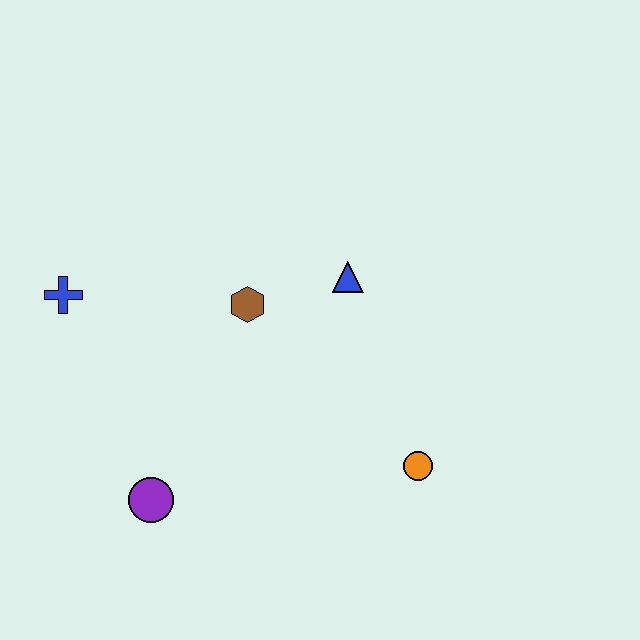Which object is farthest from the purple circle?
The blue triangle is farthest from the purple circle.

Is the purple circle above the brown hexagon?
No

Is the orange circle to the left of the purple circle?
No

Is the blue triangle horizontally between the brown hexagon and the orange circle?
Yes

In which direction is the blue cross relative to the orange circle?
The blue cross is to the left of the orange circle.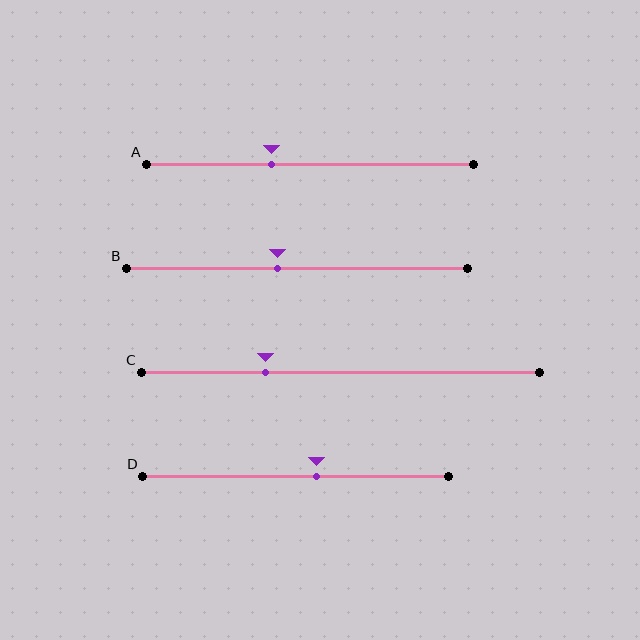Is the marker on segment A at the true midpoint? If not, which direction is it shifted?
No, the marker on segment A is shifted to the left by about 12% of the segment length.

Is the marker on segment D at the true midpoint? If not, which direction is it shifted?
No, the marker on segment D is shifted to the right by about 7% of the segment length.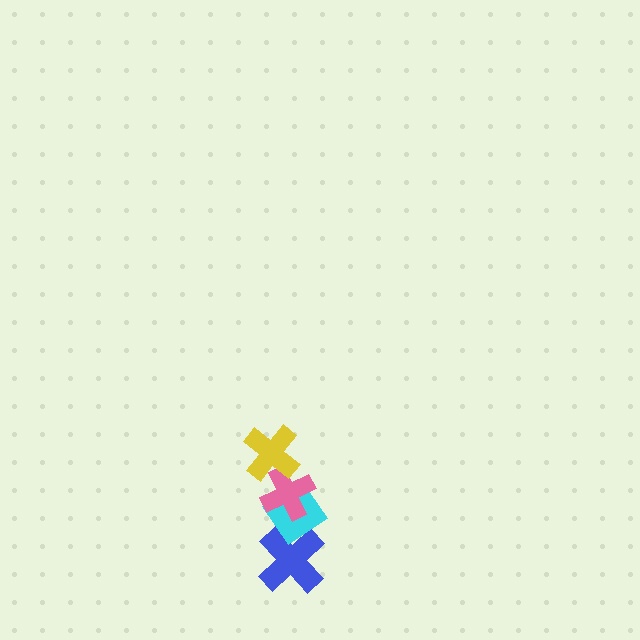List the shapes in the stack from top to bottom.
From top to bottom: the yellow cross, the pink cross, the cyan diamond, the blue cross.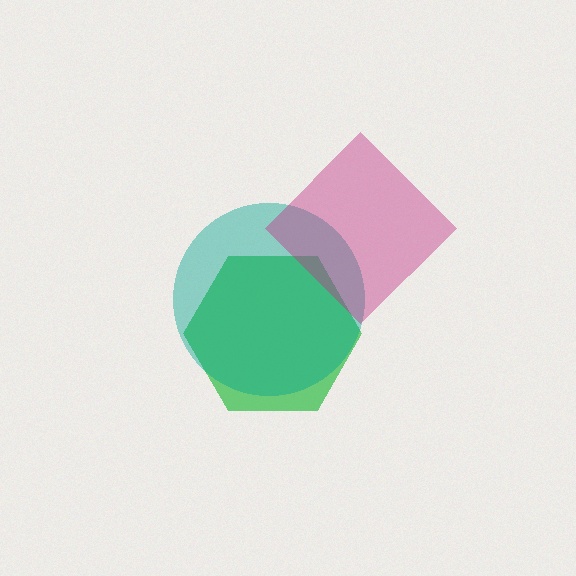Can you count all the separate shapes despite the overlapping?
Yes, there are 3 separate shapes.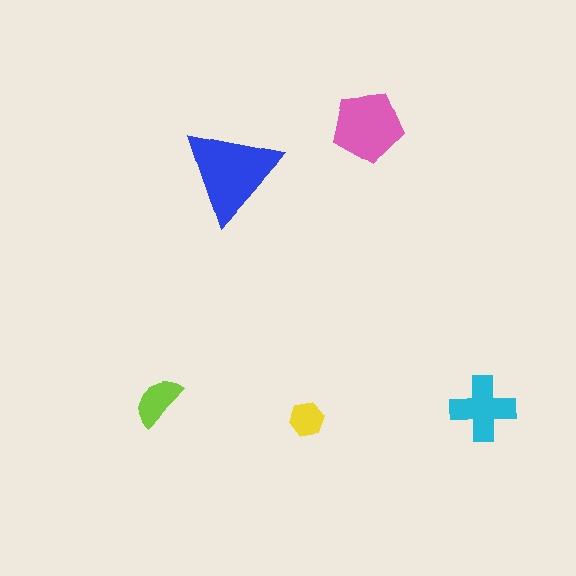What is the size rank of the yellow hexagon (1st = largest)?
5th.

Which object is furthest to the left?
The lime semicircle is leftmost.